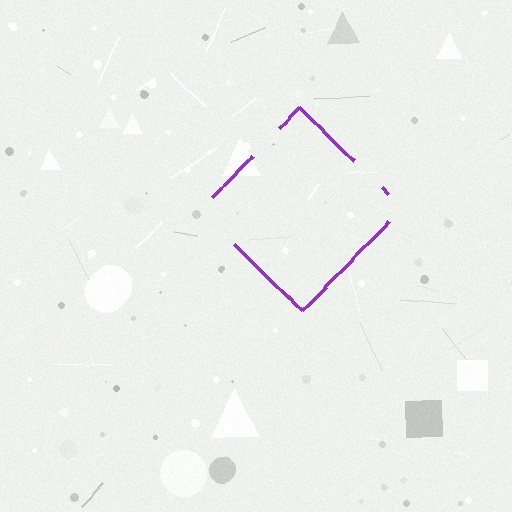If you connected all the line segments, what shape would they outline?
They would outline a diamond.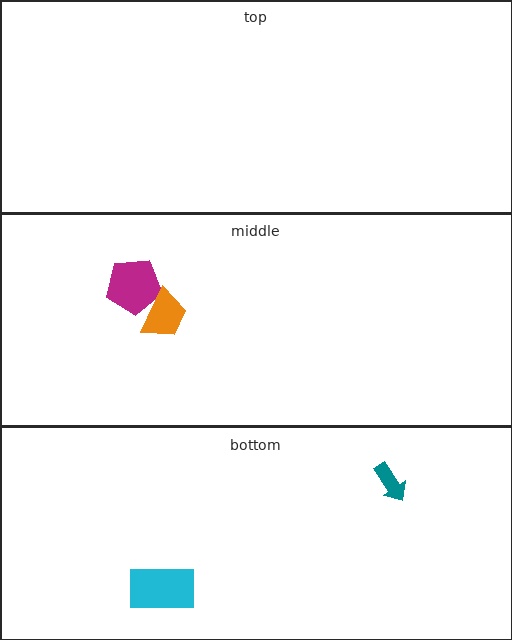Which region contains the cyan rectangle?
The bottom region.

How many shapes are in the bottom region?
2.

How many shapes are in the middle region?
2.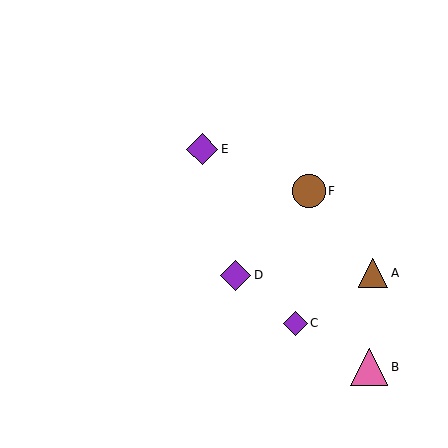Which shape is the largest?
The pink triangle (labeled B) is the largest.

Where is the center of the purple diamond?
The center of the purple diamond is at (295, 323).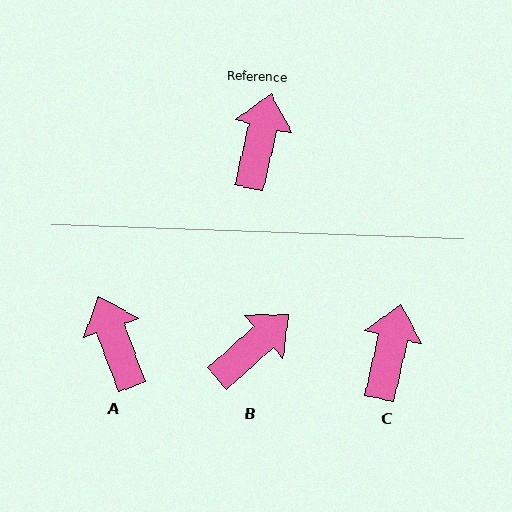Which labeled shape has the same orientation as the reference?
C.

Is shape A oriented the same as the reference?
No, it is off by about 33 degrees.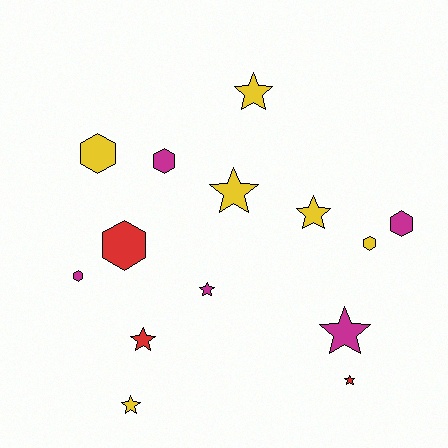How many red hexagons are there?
There is 1 red hexagon.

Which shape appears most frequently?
Star, with 8 objects.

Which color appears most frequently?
Yellow, with 6 objects.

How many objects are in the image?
There are 14 objects.